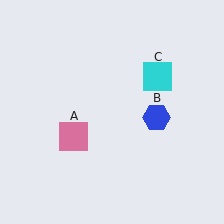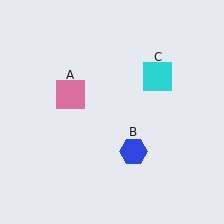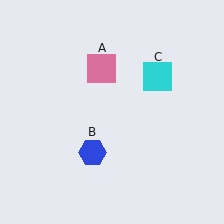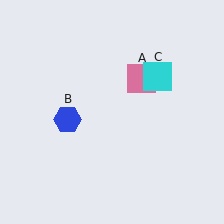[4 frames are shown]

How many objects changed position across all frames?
2 objects changed position: pink square (object A), blue hexagon (object B).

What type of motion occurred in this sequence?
The pink square (object A), blue hexagon (object B) rotated clockwise around the center of the scene.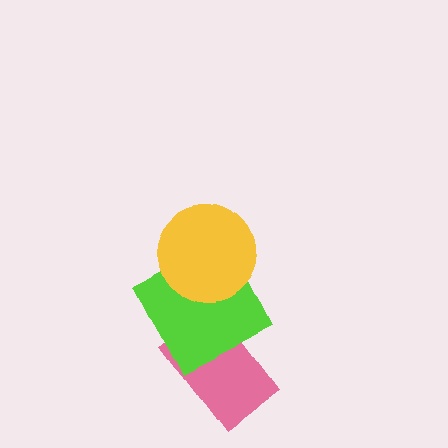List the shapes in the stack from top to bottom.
From top to bottom: the yellow circle, the lime square, the pink rectangle.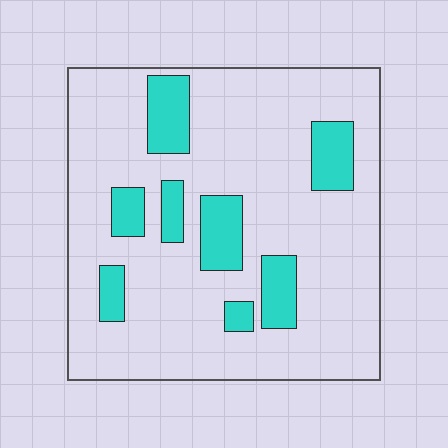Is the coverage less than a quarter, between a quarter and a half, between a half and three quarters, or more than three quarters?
Less than a quarter.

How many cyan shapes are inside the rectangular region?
8.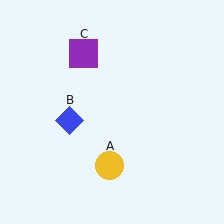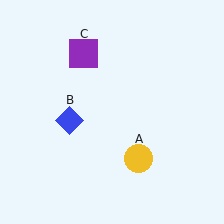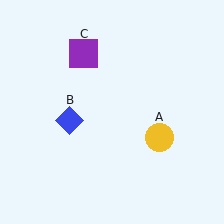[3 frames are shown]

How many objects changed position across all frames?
1 object changed position: yellow circle (object A).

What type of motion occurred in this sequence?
The yellow circle (object A) rotated counterclockwise around the center of the scene.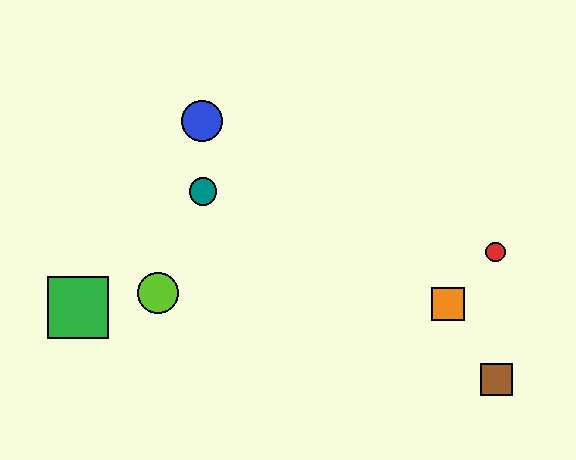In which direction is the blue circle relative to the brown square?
The blue circle is to the left of the brown square.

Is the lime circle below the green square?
No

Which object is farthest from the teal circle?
The brown square is farthest from the teal circle.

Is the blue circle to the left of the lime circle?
No